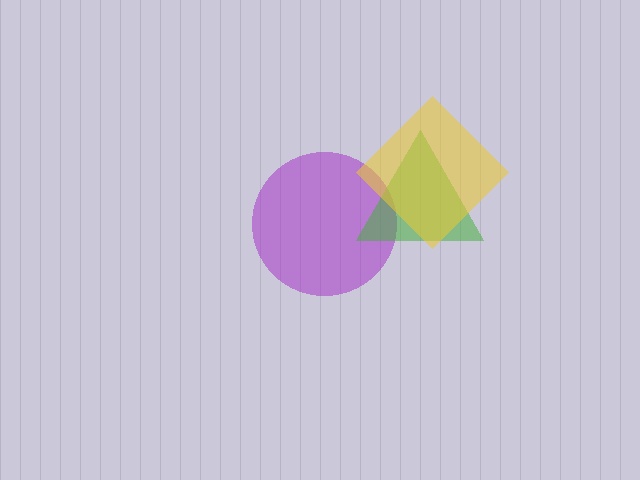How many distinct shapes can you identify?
There are 3 distinct shapes: a purple circle, a green triangle, a yellow diamond.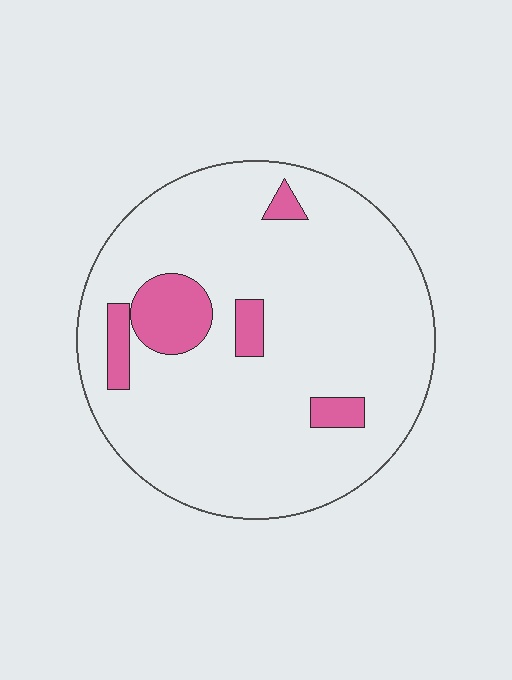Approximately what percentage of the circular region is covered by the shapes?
Approximately 10%.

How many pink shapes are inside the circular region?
5.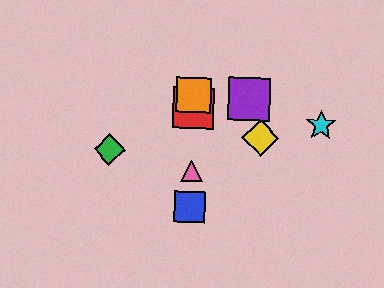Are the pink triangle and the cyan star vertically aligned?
No, the pink triangle is at x≈191 and the cyan star is at x≈321.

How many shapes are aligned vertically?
4 shapes (the red square, the blue square, the orange square, the pink triangle) are aligned vertically.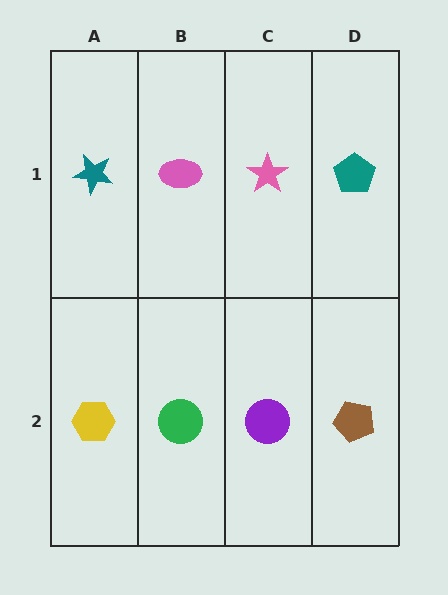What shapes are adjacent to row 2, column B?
A pink ellipse (row 1, column B), a yellow hexagon (row 2, column A), a purple circle (row 2, column C).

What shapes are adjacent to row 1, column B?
A green circle (row 2, column B), a teal star (row 1, column A), a pink star (row 1, column C).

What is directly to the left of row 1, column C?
A pink ellipse.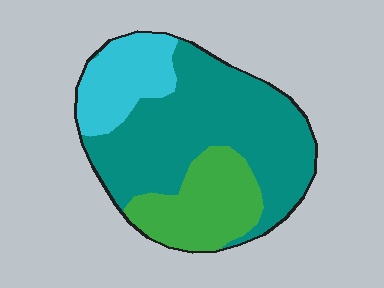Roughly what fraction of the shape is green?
Green covers 24% of the shape.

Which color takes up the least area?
Cyan, at roughly 20%.